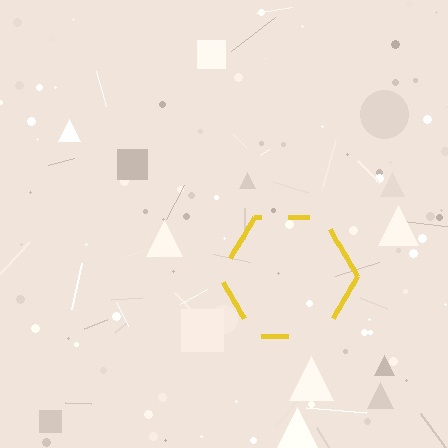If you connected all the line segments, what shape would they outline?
They would outline a hexagon.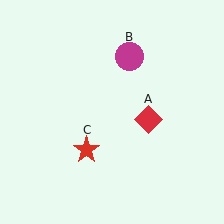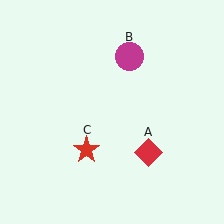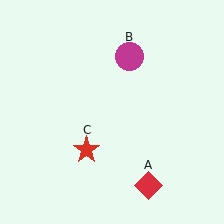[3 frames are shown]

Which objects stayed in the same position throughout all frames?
Magenta circle (object B) and red star (object C) remained stationary.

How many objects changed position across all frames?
1 object changed position: red diamond (object A).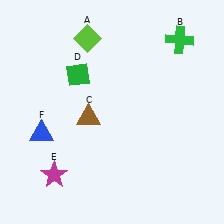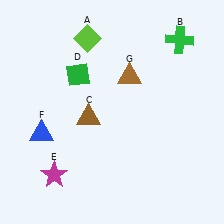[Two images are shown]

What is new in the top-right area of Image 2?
A brown triangle (G) was added in the top-right area of Image 2.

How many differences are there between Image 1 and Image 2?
There is 1 difference between the two images.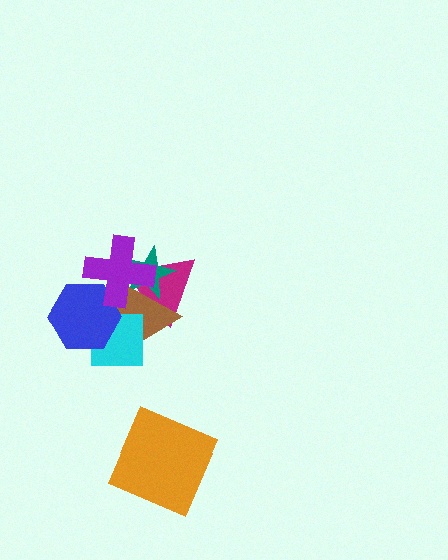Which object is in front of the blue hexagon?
The purple cross is in front of the blue hexagon.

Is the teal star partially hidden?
Yes, it is partially covered by another shape.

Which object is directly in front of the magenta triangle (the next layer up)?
The teal star is directly in front of the magenta triangle.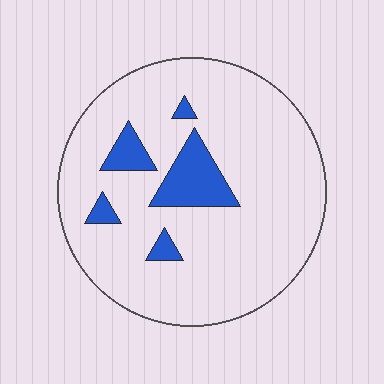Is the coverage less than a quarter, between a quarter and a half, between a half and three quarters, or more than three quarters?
Less than a quarter.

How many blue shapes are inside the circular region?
5.